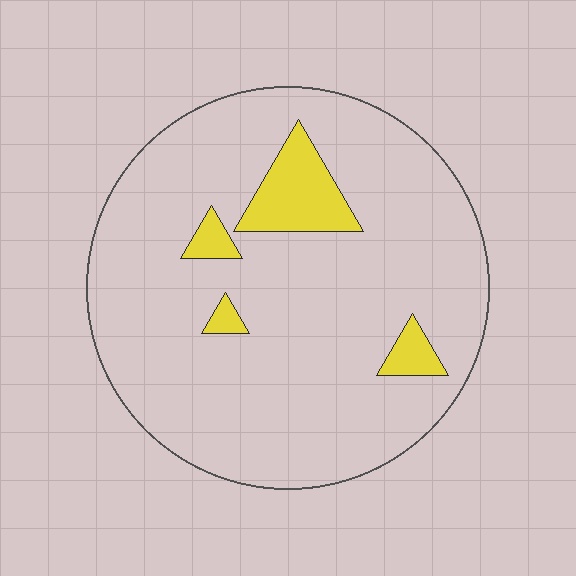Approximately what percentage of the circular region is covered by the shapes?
Approximately 10%.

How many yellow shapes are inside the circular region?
4.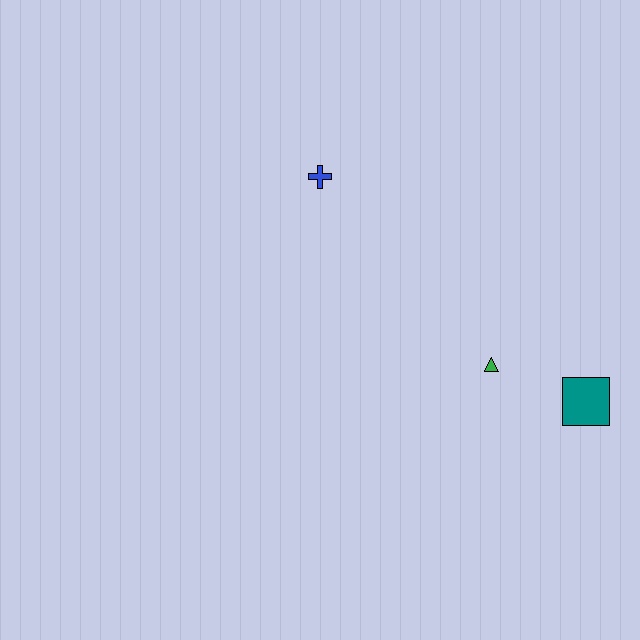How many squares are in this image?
There is 1 square.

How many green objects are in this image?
There is 1 green object.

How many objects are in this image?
There are 3 objects.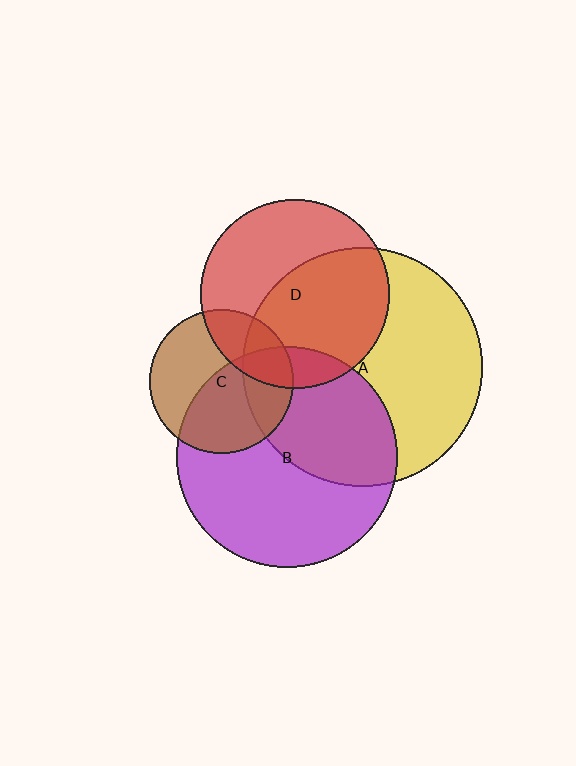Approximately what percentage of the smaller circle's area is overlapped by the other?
Approximately 40%.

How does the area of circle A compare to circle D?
Approximately 1.6 times.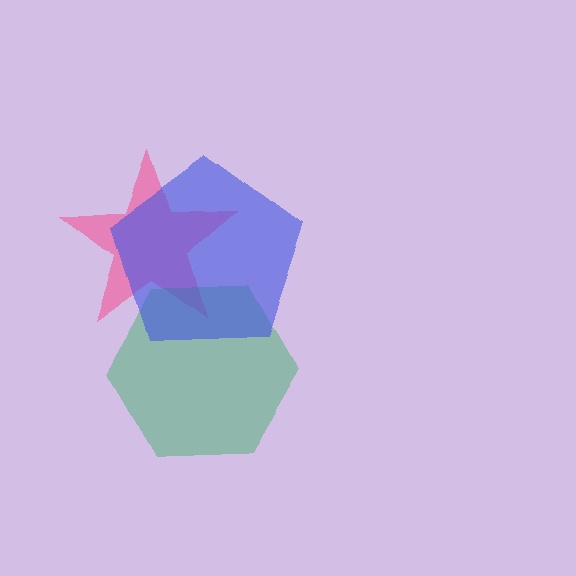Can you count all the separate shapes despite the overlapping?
Yes, there are 3 separate shapes.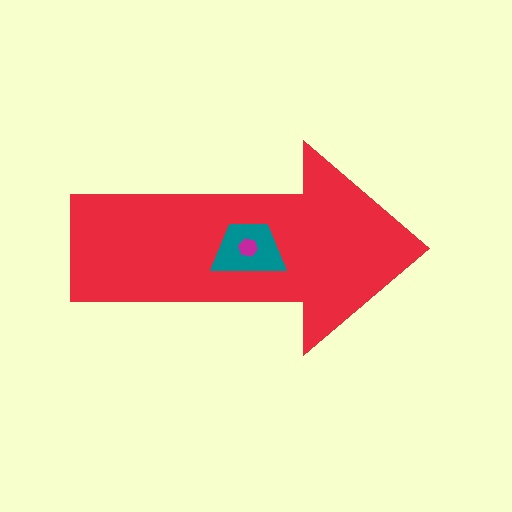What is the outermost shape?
The red arrow.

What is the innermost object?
The magenta hexagon.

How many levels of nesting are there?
3.